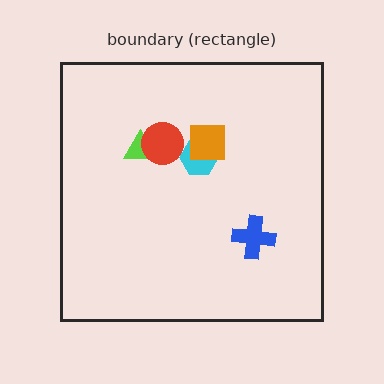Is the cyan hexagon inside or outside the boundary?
Inside.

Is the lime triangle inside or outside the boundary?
Inside.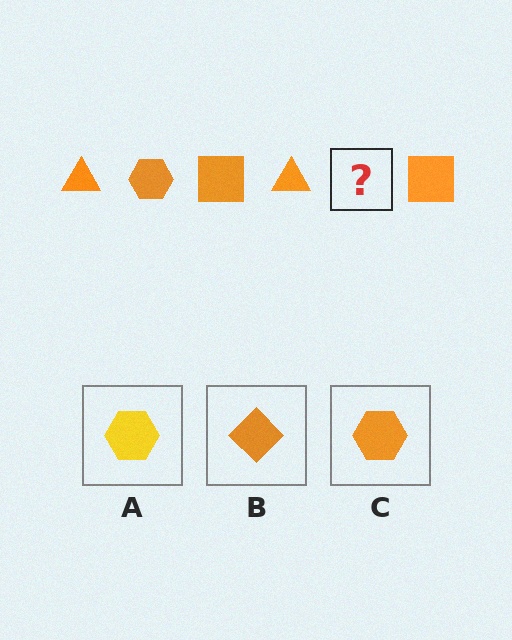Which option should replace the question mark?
Option C.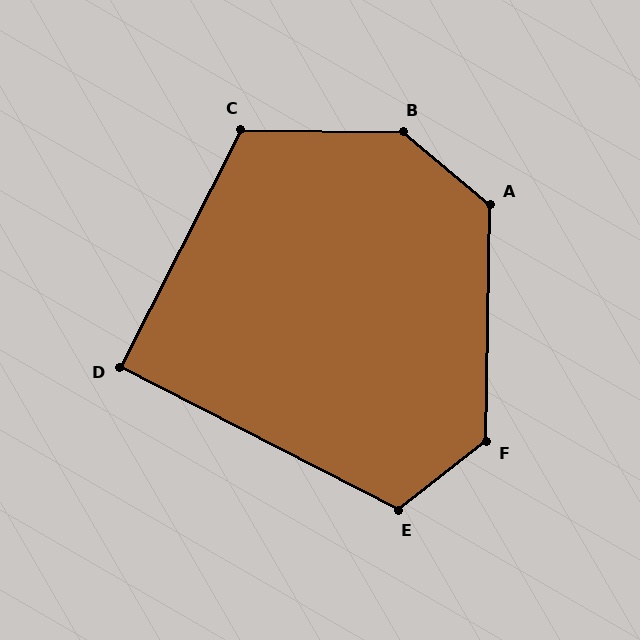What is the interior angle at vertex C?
Approximately 116 degrees (obtuse).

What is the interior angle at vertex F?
Approximately 129 degrees (obtuse).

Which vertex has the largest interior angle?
B, at approximately 141 degrees.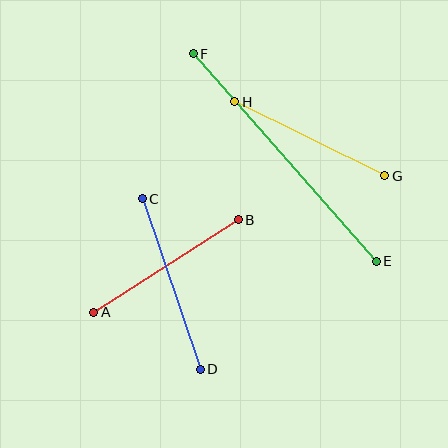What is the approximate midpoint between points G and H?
The midpoint is at approximately (310, 139) pixels.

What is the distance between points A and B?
The distance is approximately 172 pixels.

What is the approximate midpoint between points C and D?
The midpoint is at approximately (171, 284) pixels.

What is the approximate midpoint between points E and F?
The midpoint is at approximately (285, 157) pixels.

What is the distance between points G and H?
The distance is approximately 167 pixels.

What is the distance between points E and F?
The distance is approximately 277 pixels.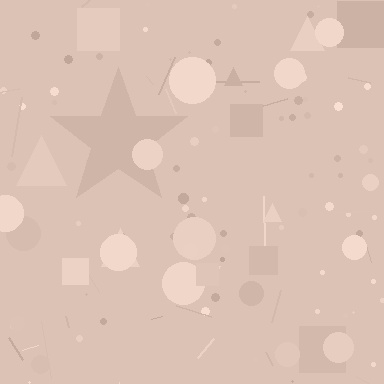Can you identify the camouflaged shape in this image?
The camouflaged shape is a star.